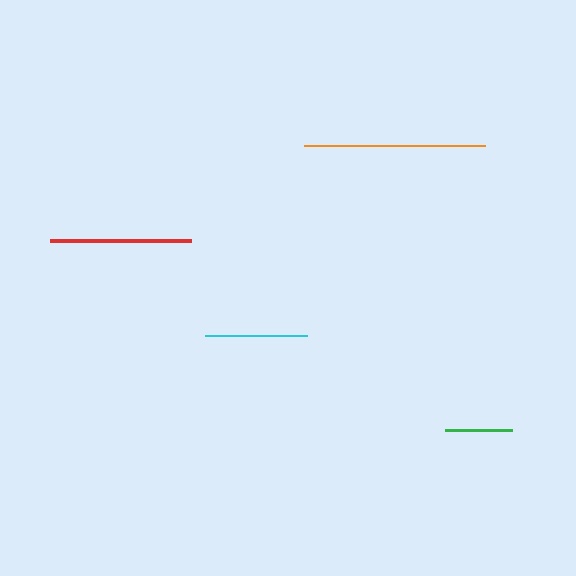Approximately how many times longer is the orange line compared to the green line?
The orange line is approximately 2.7 times the length of the green line.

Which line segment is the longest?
The orange line is the longest at approximately 180 pixels.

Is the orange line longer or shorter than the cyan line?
The orange line is longer than the cyan line.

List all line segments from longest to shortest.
From longest to shortest: orange, red, cyan, green.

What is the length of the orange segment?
The orange segment is approximately 180 pixels long.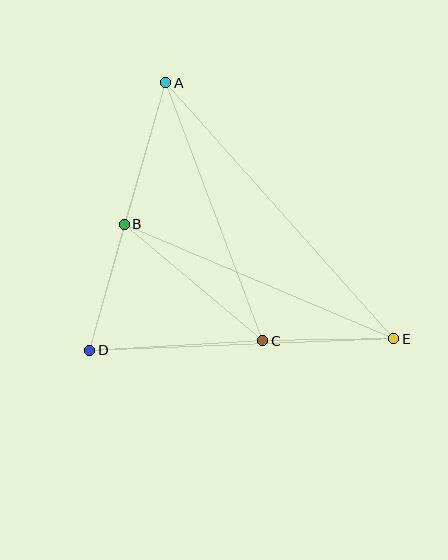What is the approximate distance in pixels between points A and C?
The distance between A and C is approximately 276 pixels.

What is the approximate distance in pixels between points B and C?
The distance between B and C is approximately 181 pixels.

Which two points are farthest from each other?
Points A and E are farthest from each other.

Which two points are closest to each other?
Points B and D are closest to each other.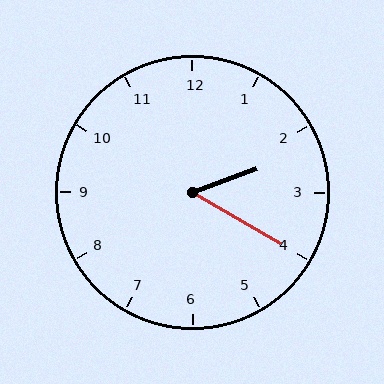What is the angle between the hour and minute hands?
Approximately 50 degrees.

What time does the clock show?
2:20.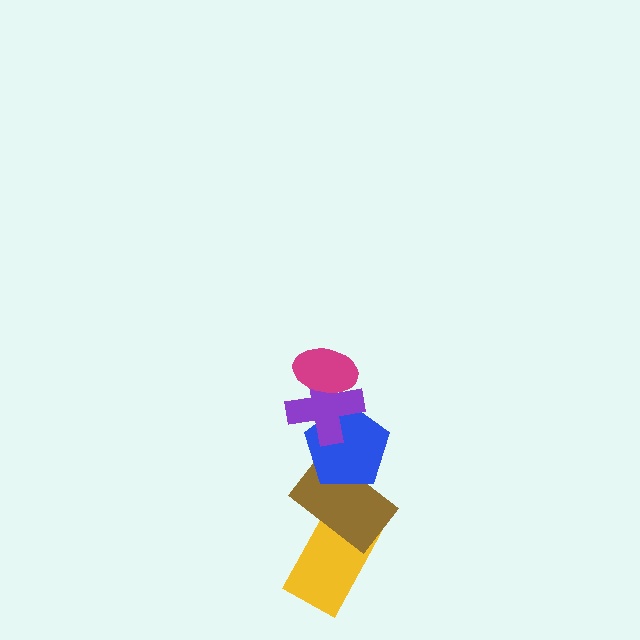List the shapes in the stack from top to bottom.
From top to bottom: the magenta ellipse, the purple cross, the blue pentagon, the brown rectangle, the yellow rectangle.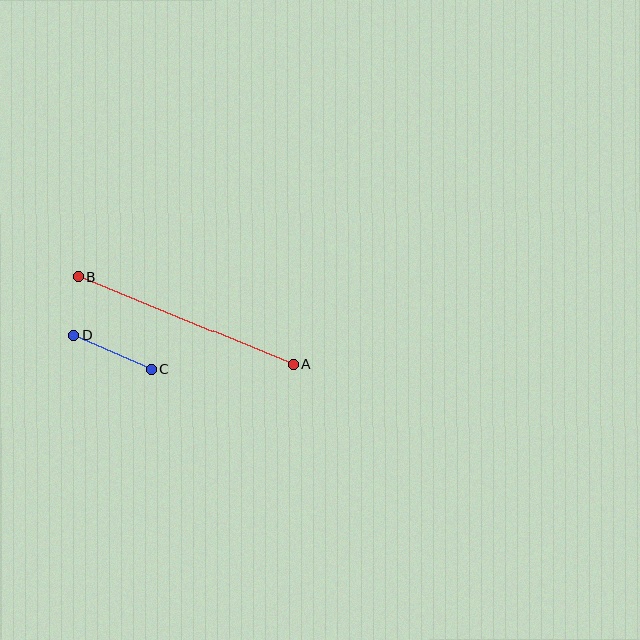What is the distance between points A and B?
The distance is approximately 233 pixels.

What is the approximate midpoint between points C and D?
The midpoint is at approximately (113, 352) pixels.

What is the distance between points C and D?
The distance is approximately 84 pixels.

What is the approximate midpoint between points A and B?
The midpoint is at approximately (186, 321) pixels.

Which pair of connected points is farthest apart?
Points A and B are farthest apart.